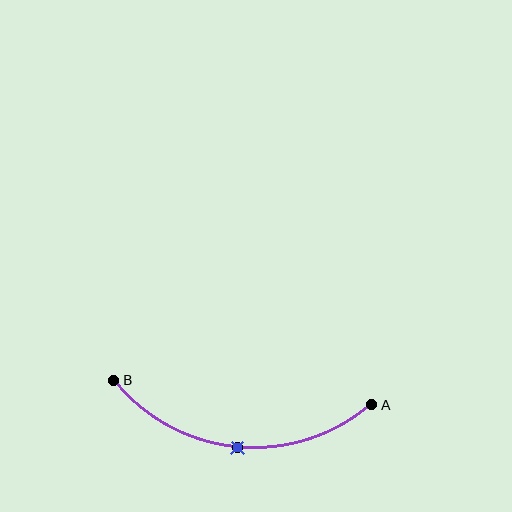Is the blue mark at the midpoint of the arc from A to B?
Yes. The blue mark lies on the arc at equal arc-length from both A and B — it is the arc midpoint.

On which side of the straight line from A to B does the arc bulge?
The arc bulges below the straight line connecting A and B.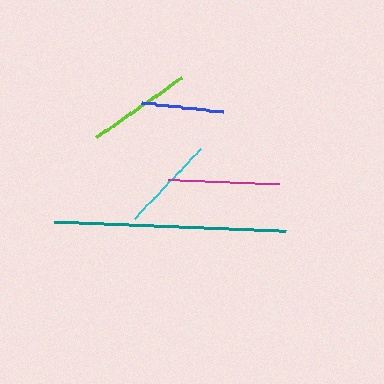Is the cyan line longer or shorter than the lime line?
The lime line is longer than the cyan line.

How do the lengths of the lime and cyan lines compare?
The lime and cyan lines are approximately the same length.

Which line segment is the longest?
The teal line is the longest at approximately 232 pixels.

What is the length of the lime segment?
The lime segment is approximately 104 pixels long.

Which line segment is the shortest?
The blue line is the shortest at approximately 83 pixels.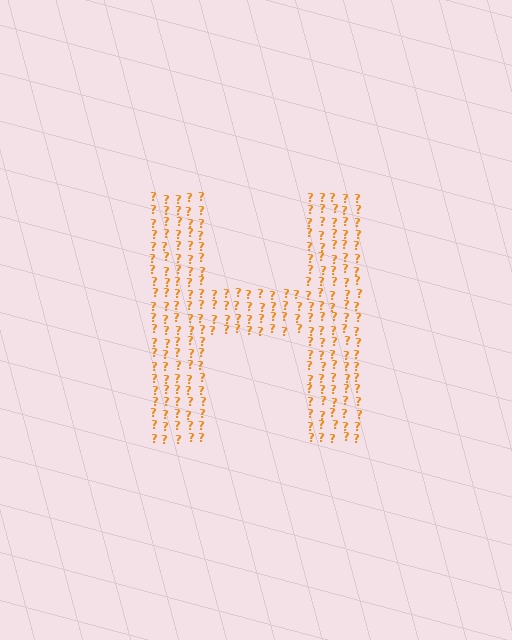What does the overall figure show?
The overall figure shows the letter H.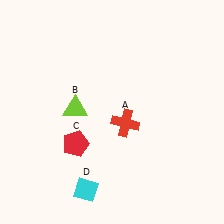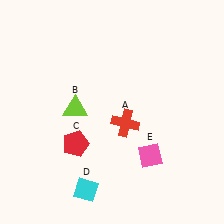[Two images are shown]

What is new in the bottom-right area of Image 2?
A pink diamond (E) was added in the bottom-right area of Image 2.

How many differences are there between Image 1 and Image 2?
There is 1 difference between the two images.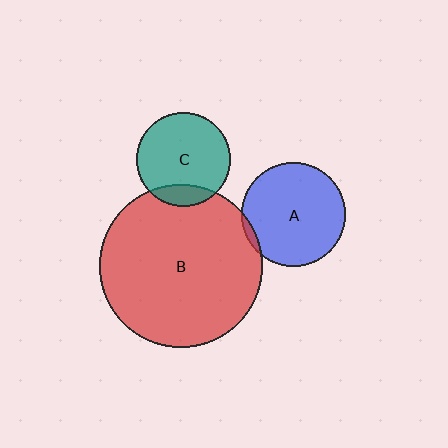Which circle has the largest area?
Circle B (red).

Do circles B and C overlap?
Yes.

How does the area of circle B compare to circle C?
Approximately 3.0 times.